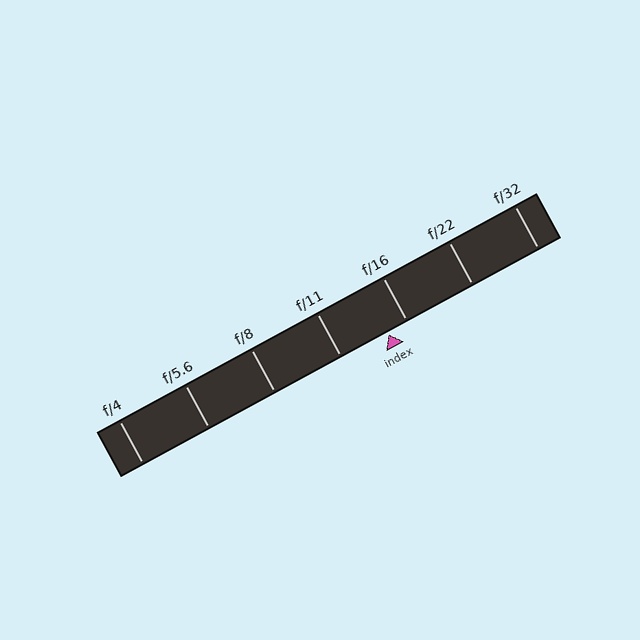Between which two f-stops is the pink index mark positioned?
The index mark is between f/11 and f/16.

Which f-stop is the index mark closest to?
The index mark is closest to f/16.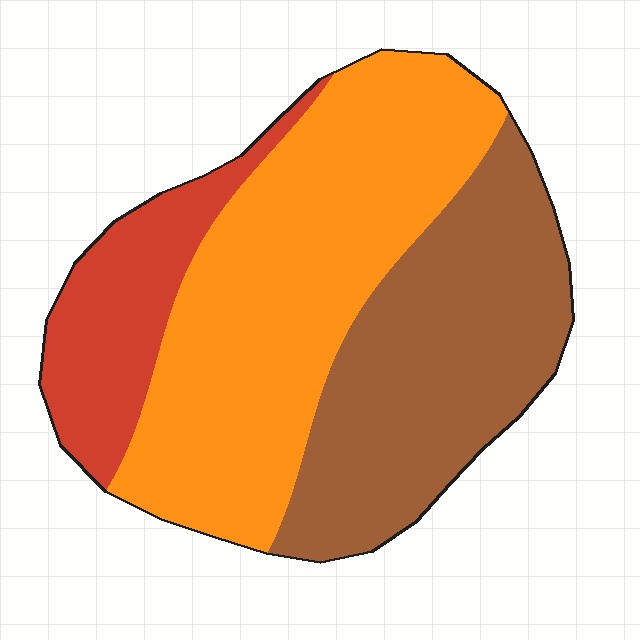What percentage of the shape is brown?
Brown takes up about three eighths (3/8) of the shape.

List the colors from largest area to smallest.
From largest to smallest: orange, brown, red.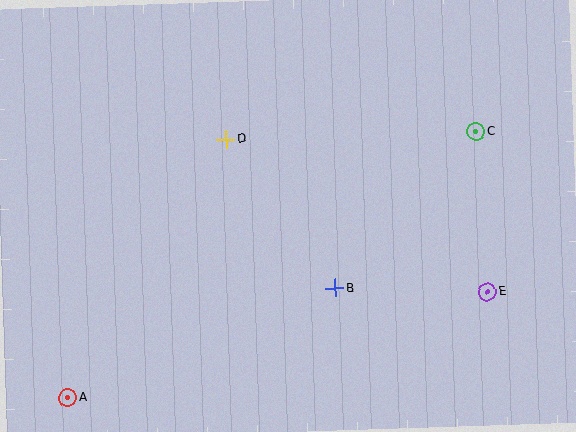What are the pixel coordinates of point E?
Point E is at (487, 292).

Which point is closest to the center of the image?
Point B at (335, 288) is closest to the center.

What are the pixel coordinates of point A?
Point A is at (67, 397).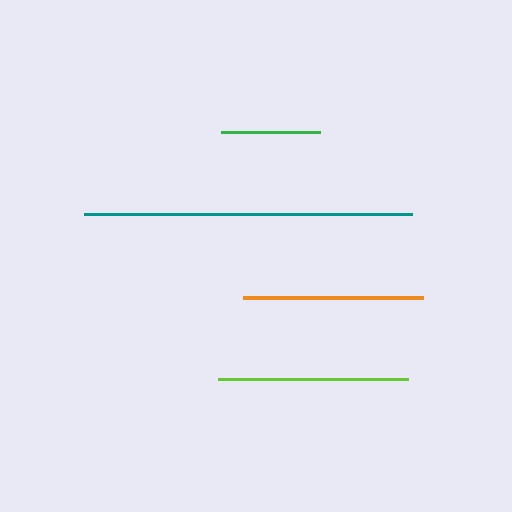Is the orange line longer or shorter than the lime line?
The lime line is longer than the orange line.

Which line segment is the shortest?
The green line is the shortest at approximately 100 pixels.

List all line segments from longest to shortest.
From longest to shortest: teal, lime, orange, green.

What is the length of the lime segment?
The lime segment is approximately 190 pixels long.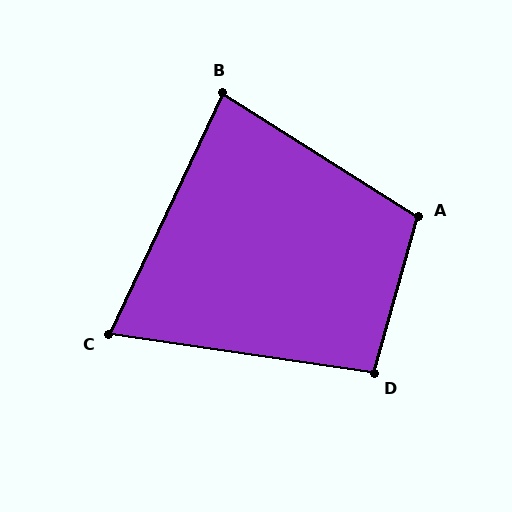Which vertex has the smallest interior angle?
C, at approximately 73 degrees.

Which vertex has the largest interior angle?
A, at approximately 107 degrees.